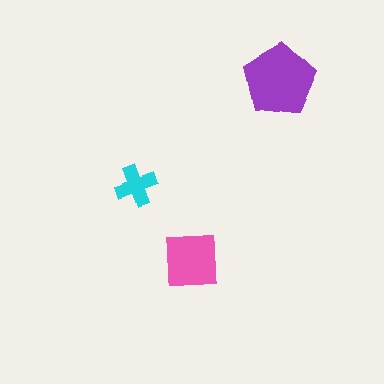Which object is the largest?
The purple pentagon.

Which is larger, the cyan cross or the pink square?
The pink square.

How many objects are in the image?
There are 3 objects in the image.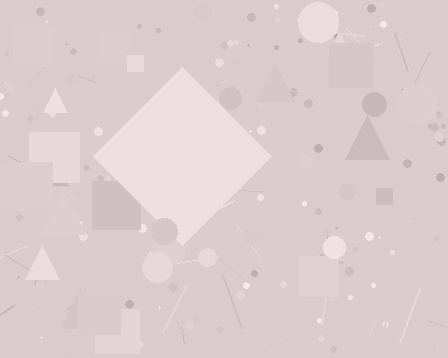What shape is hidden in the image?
A diamond is hidden in the image.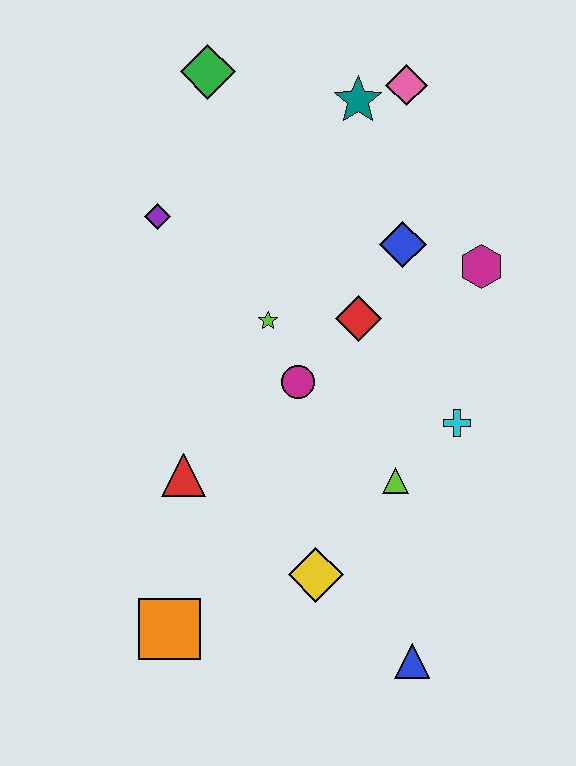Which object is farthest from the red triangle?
The pink diamond is farthest from the red triangle.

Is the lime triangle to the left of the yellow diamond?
No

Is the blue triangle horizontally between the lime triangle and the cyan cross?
Yes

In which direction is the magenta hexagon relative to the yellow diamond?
The magenta hexagon is above the yellow diamond.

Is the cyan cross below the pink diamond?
Yes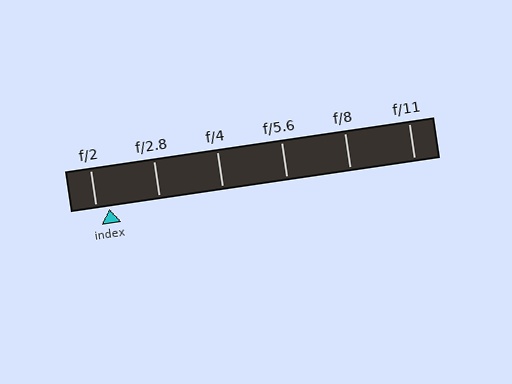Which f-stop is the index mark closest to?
The index mark is closest to f/2.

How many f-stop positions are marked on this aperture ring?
There are 6 f-stop positions marked.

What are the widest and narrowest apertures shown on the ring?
The widest aperture shown is f/2 and the narrowest is f/11.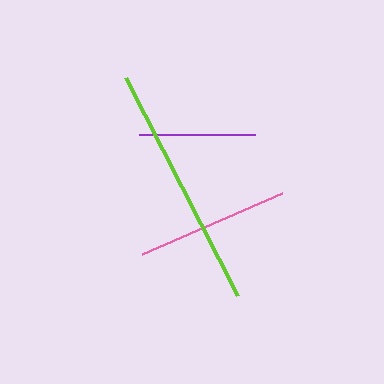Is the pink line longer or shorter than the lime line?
The lime line is longer than the pink line.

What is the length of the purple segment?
The purple segment is approximately 116 pixels long.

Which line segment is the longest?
The lime line is the longest at approximately 246 pixels.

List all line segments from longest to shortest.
From longest to shortest: lime, pink, purple.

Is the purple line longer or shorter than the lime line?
The lime line is longer than the purple line.